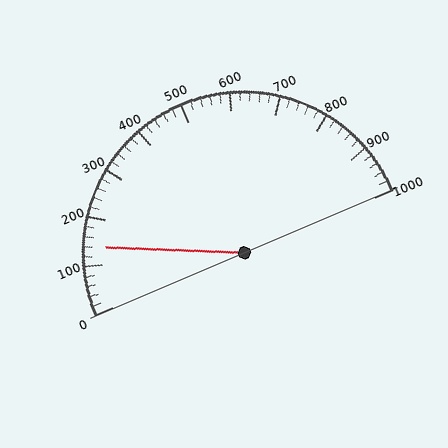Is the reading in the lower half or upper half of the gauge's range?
The reading is in the lower half of the range (0 to 1000).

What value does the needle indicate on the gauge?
The needle indicates approximately 140.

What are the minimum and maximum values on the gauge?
The gauge ranges from 0 to 1000.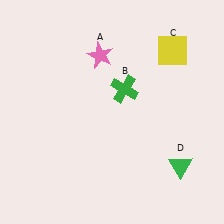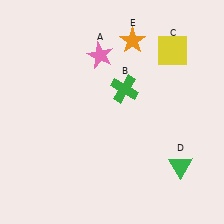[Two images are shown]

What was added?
An orange star (E) was added in Image 2.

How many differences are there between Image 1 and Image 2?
There is 1 difference between the two images.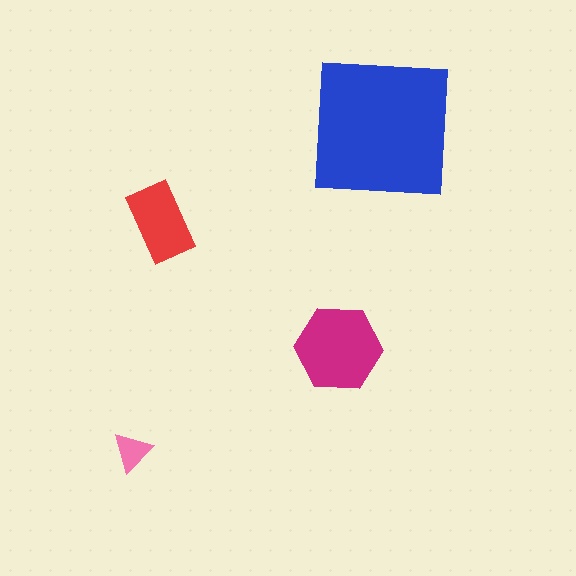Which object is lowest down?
The pink triangle is bottommost.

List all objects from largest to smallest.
The blue square, the magenta hexagon, the red rectangle, the pink triangle.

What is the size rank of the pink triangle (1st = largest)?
4th.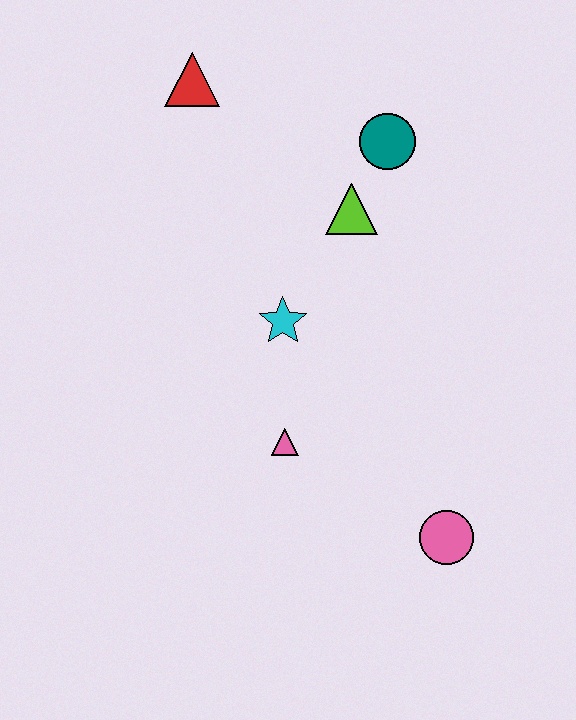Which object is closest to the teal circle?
The lime triangle is closest to the teal circle.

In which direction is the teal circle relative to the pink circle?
The teal circle is above the pink circle.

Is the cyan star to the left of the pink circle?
Yes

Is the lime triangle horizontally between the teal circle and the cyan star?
Yes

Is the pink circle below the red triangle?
Yes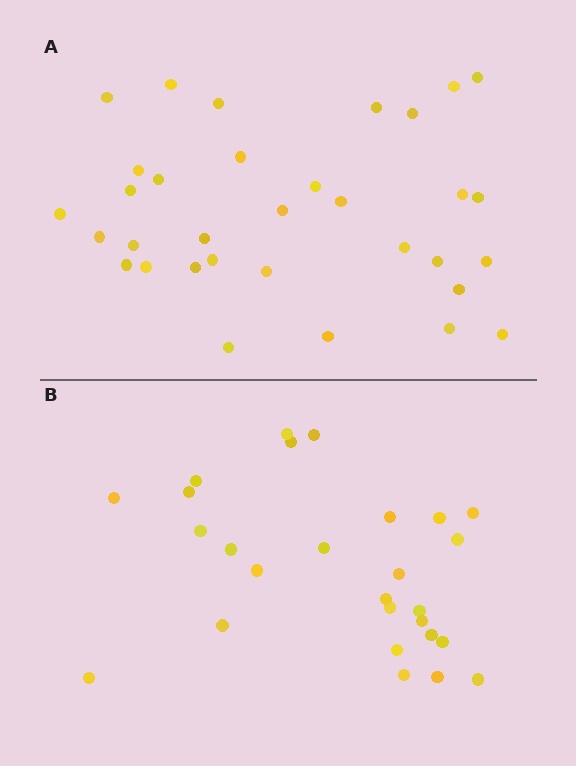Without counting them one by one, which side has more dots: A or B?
Region A (the top region) has more dots.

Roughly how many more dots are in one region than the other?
Region A has about 6 more dots than region B.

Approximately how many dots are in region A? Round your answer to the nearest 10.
About 30 dots. (The exact count is 33, which rounds to 30.)